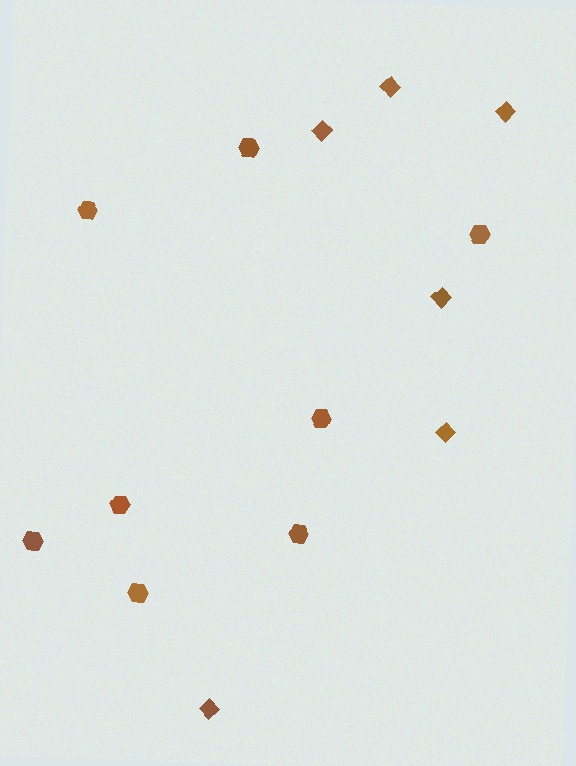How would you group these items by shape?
There are 2 groups: one group of diamonds (6) and one group of hexagons (8).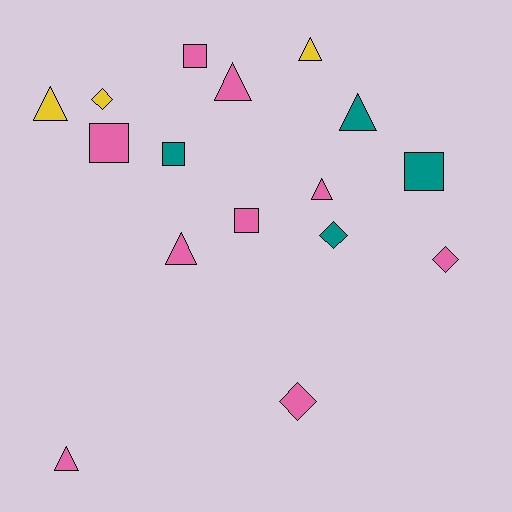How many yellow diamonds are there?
There is 1 yellow diamond.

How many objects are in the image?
There are 16 objects.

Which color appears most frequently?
Pink, with 9 objects.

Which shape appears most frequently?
Triangle, with 7 objects.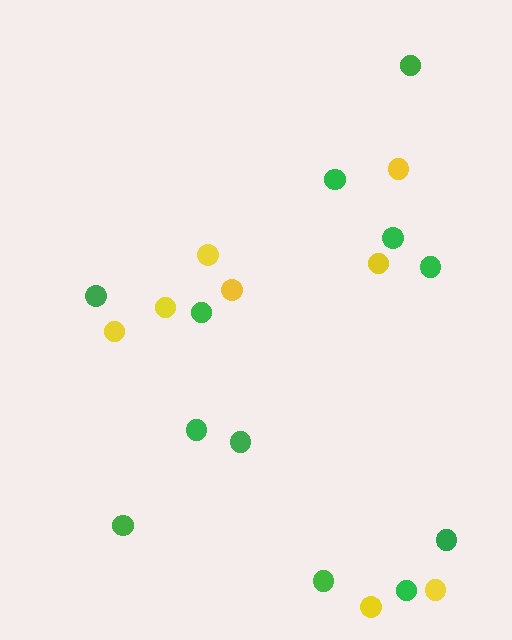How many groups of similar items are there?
There are 2 groups: one group of green circles (12) and one group of yellow circles (8).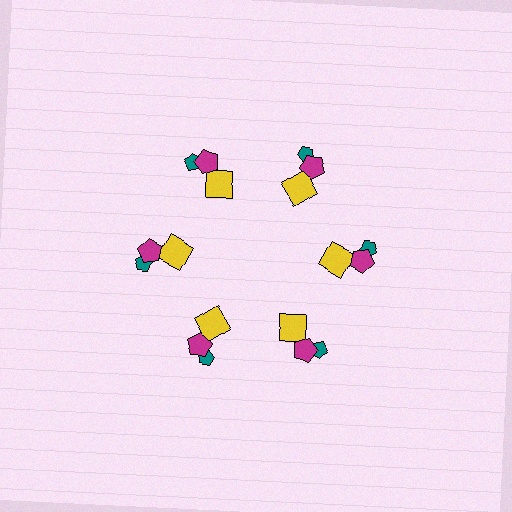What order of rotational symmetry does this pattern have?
This pattern has 6-fold rotational symmetry.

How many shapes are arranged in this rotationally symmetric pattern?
There are 18 shapes, arranged in 6 groups of 3.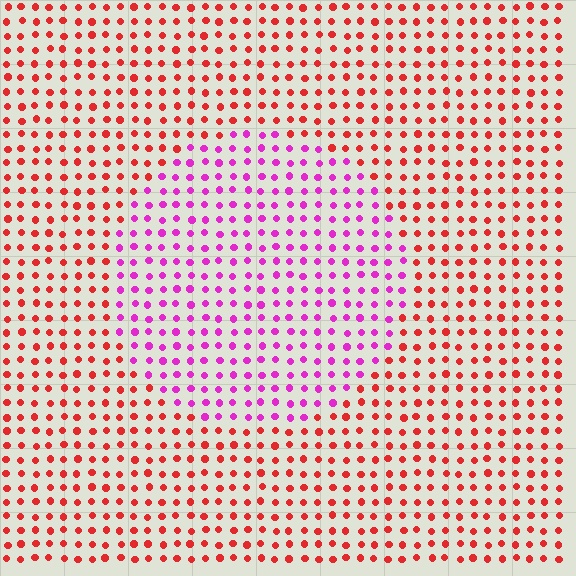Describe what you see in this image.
The image is filled with small red elements in a uniform arrangement. A circle-shaped region is visible where the elements are tinted to a slightly different hue, forming a subtle color boundary.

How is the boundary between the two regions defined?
The boundary is defined purely by a slight shift in hue (about 52 degrees). Spacing, size, and orientation are identical on both sides.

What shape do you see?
I see a circle.